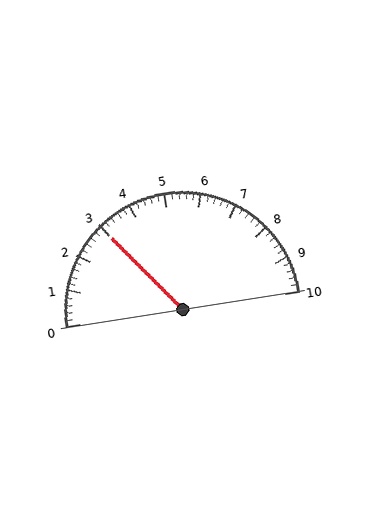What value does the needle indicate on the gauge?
The needle indicates approximately 3.0.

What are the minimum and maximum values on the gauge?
The gauge ranges from 0 to 10.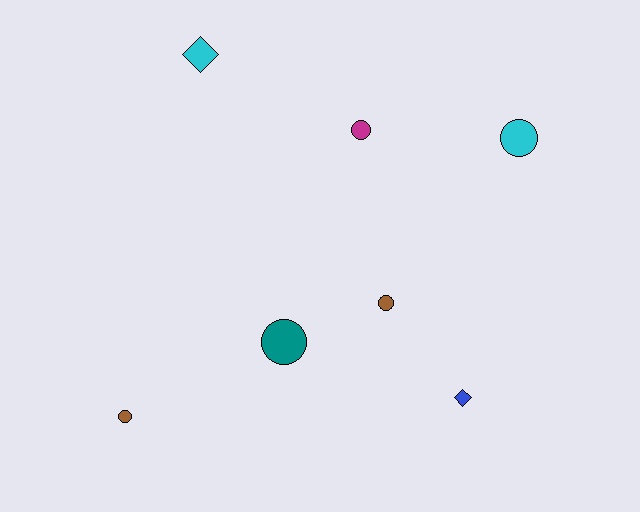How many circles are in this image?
There are 5 circles.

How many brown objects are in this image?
There are 2 brown objects.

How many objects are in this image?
There are 7 objects.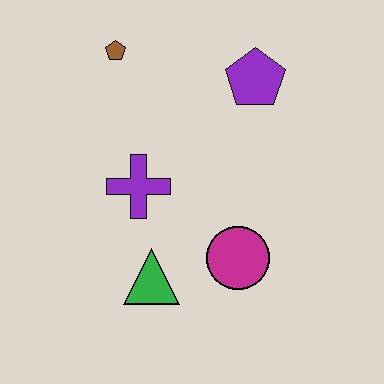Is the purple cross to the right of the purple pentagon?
No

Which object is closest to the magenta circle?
The green triangle is closest to the magenta circle.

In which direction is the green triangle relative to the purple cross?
The green triangle is below the purple cross.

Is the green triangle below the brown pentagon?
Yes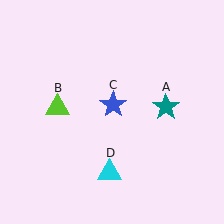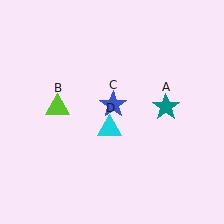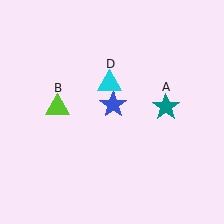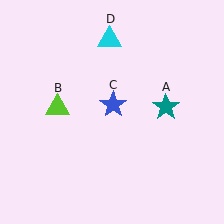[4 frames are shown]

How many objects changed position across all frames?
1 object changed position: cyan triangle (object D).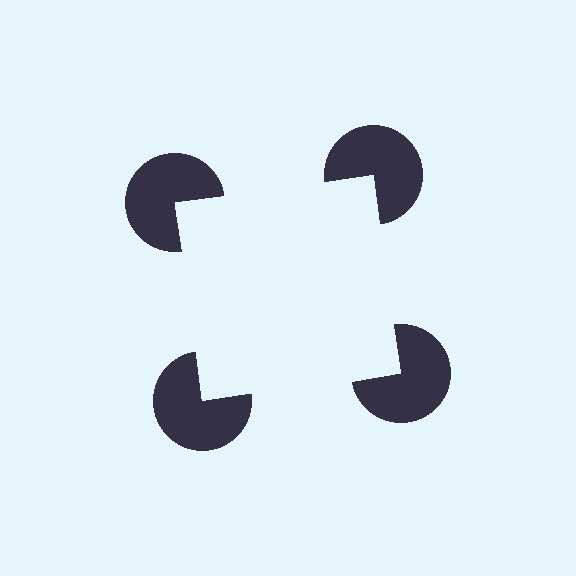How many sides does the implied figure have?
4 sides.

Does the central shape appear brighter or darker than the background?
It typically appears slightly brighter than the background, even though no actual brightness change is drawn.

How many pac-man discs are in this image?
There are 4 — one at each vertex of the illusory square.